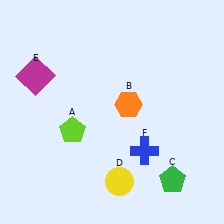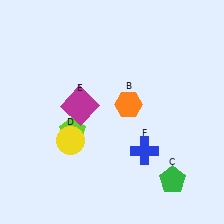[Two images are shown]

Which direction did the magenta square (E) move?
The magenta square (E) moved right.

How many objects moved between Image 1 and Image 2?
2 objects moved between the two images.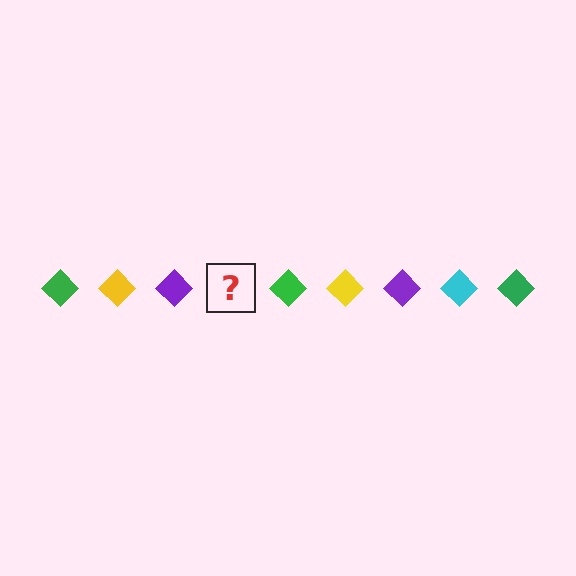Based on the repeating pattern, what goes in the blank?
The blank should be a cyan diamond.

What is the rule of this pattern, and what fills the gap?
The rule is that the pattern cycles through green, yellow, purple, cyan diamonds. The gap should be filled with a cyan diamond.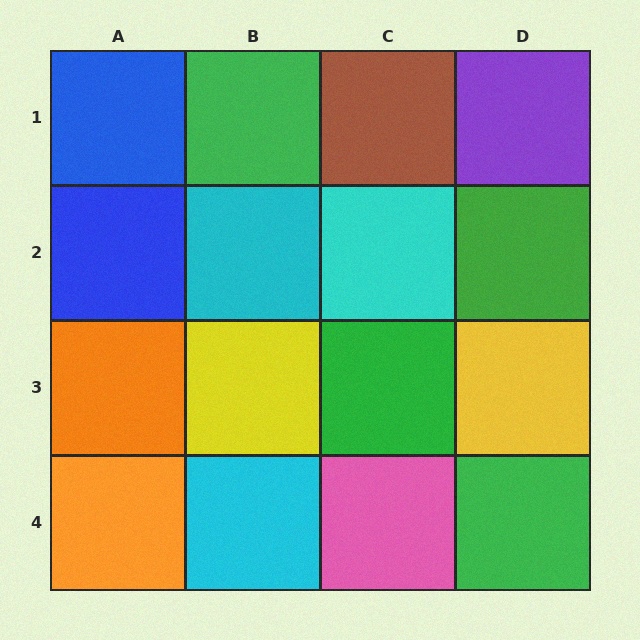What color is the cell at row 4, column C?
Pink.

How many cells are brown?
1 cell is brown.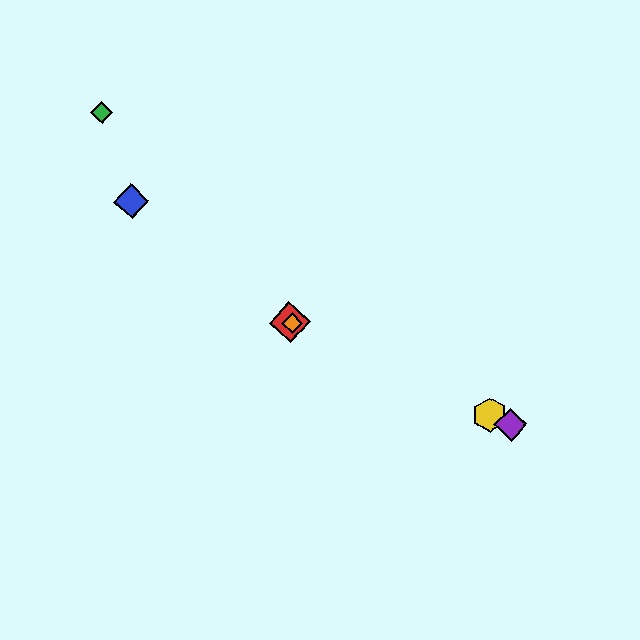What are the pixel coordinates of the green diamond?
The green diamond is at (102, 112).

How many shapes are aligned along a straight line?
4 shapes (the red diamond, the yellow hexagon, the purple diamond, the orange diamond) are aligned along a straight line.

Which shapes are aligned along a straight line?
The red diamond, the yellow hexagon, the purple diamond, the orange diamond are aligned along a straight line.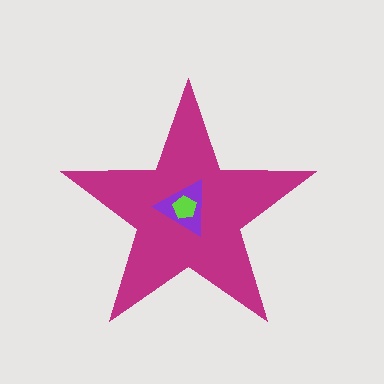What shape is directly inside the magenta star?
The purple triangle.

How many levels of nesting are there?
3.